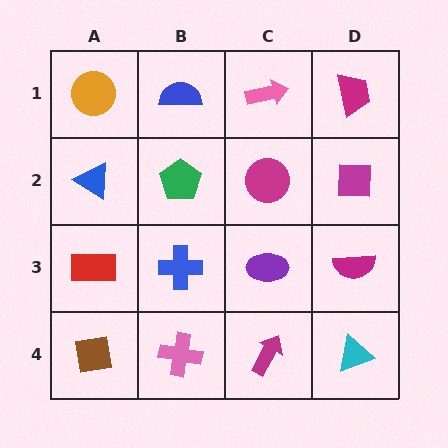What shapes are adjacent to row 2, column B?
A blue semicircle (row 1, column B), a blue cross (row 3, column B), a blue triangle (row 2, column A), a magenta circle (row 2, column C).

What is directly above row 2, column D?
A magenta trapezoid.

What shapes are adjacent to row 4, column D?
A magenta semicircle (row 3, column D), a magenta arrow (row 4, column C).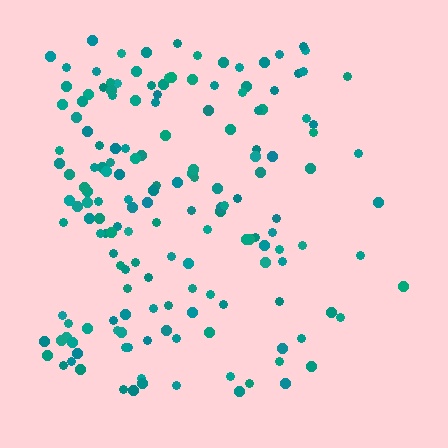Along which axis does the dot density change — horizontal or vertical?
Horizontal.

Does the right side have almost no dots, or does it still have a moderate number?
Still a moderate number, just noticeably fewer than the left.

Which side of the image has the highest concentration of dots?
The left.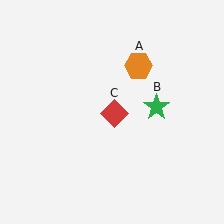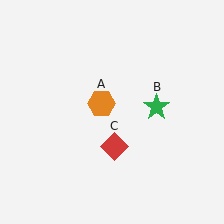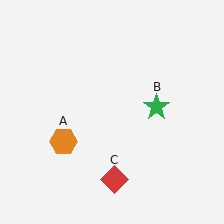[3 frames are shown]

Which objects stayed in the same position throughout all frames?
Green star (object B) remained stationary.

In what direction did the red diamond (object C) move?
The red diamond (object C) moved down.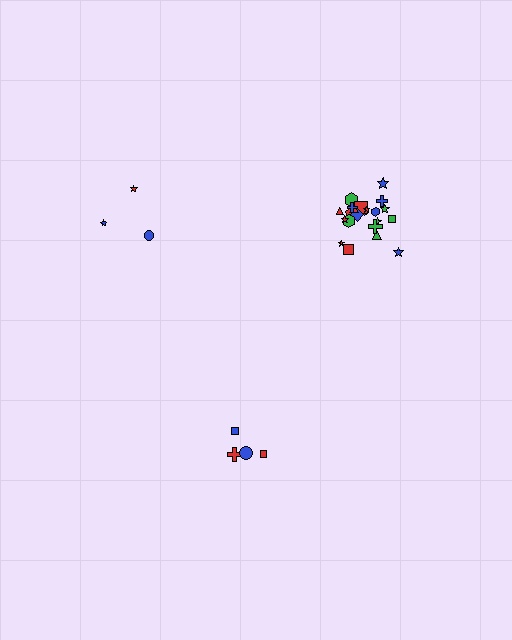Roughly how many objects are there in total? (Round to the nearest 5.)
Roughly 30 objects in total.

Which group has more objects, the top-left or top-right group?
The top-right group.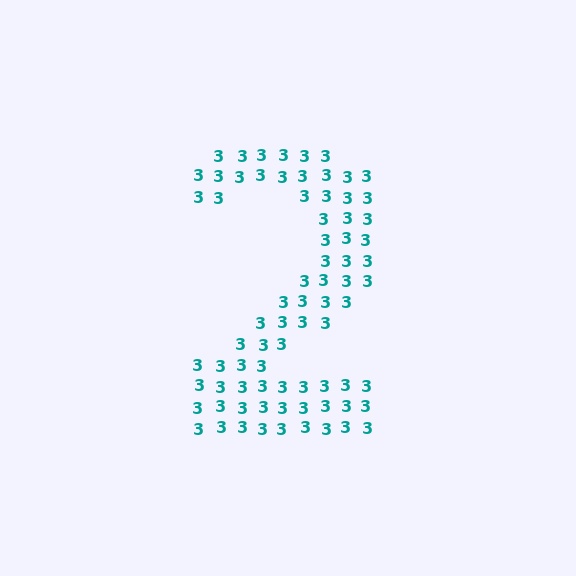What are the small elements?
The small elements are digit 3's.